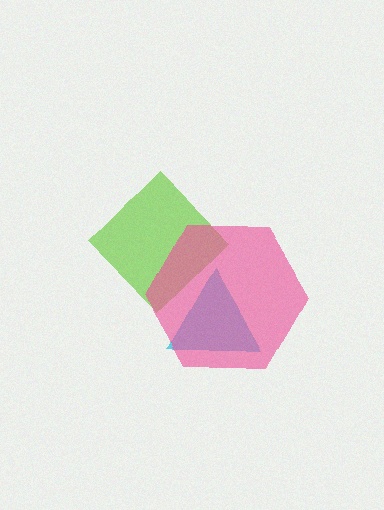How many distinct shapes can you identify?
There are 3 distinct shapes: a lime diamond, a cyan triangle, a pink hexagon.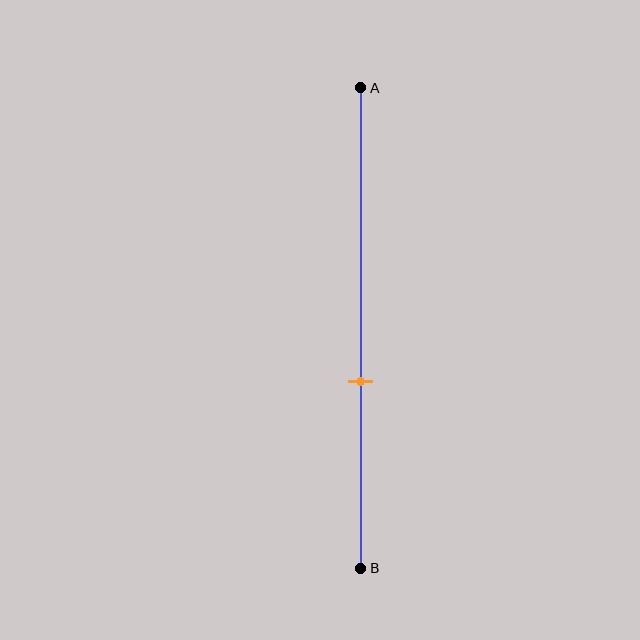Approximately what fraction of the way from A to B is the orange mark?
The orange mark is approximately 60% of the way from A to B.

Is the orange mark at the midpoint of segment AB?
No, the mark is at about 60% from A, not at the 50% midpoint.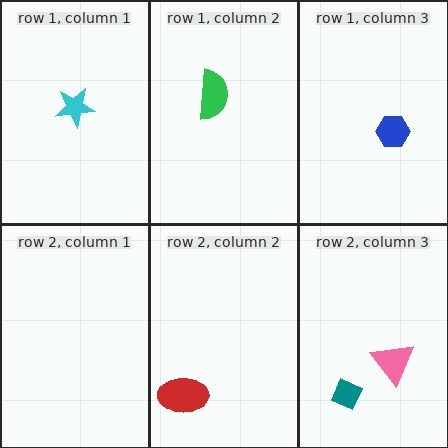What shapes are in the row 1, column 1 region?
The cyan star.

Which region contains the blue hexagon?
The row 1, column 3 region.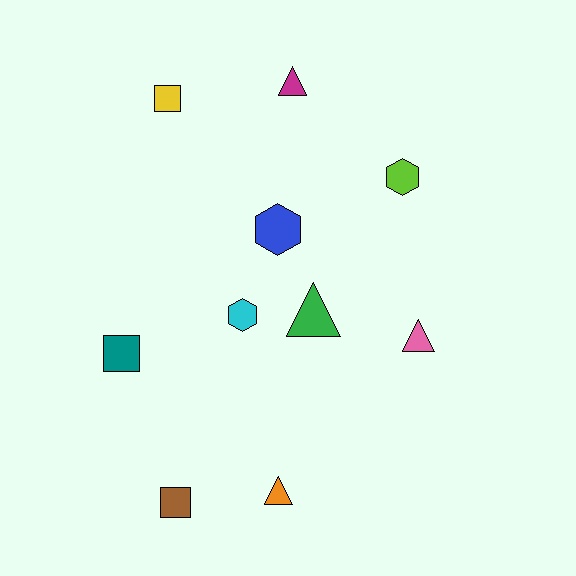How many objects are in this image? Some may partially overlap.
There are 10 objects.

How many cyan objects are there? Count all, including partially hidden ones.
There is 1 cyan object.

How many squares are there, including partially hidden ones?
There are 3 squares.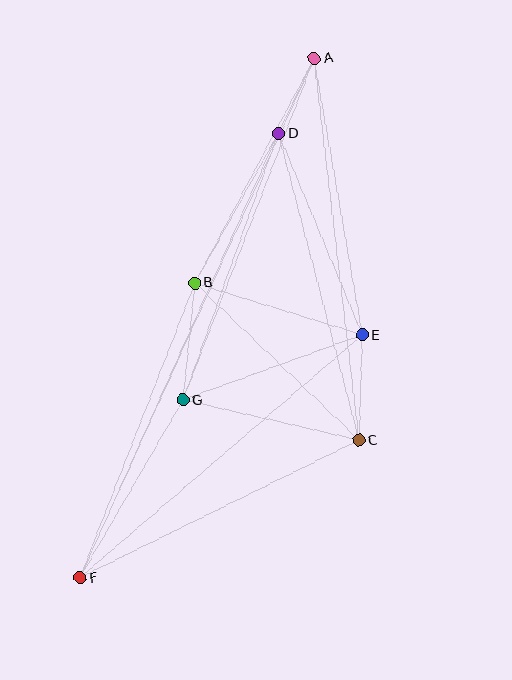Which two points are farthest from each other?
Points A and F are farthest from each other.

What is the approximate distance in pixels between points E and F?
The distance between E and F is approximately 372 pixels.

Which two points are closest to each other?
Points A and D are closest to each other.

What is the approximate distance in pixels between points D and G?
The distance between D and G is approximately 283 pixels.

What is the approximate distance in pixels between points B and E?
The distance between B and E is approximately 175 pixels.